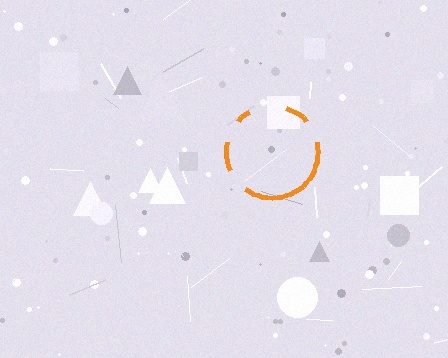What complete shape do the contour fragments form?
The contour fragments form a circle.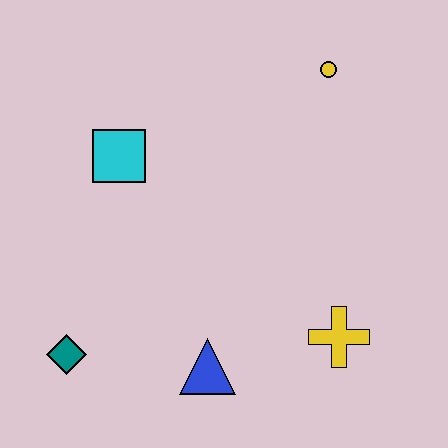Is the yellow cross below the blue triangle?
No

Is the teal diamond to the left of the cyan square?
Yes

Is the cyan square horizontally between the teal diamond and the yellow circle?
Yes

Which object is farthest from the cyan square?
The yellow cross is farthest from the cyan square.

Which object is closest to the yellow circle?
The cyan square is closest to the yellow circle.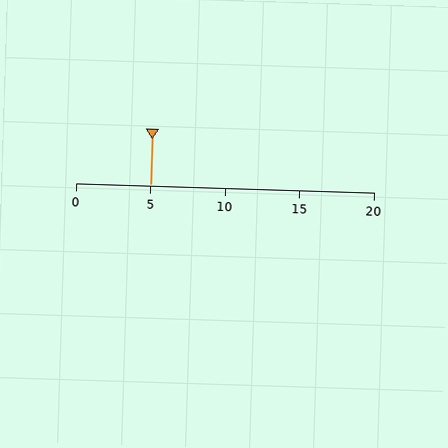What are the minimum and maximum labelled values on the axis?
The axis runs from 0 to 20.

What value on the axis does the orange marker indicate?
The marker indicates approximately 5.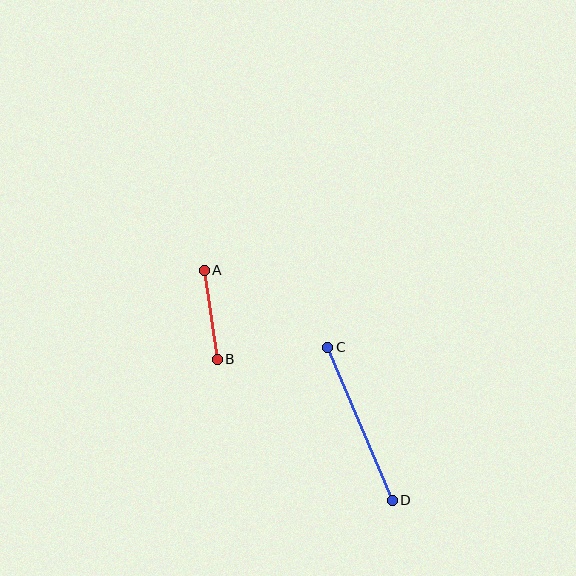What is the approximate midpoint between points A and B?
The midpoint is at approximately (211, 315) pixels.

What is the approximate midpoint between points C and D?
The midpoint is at approximately (360, 424) pixels.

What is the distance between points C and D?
The distance is approximately 166 pixels.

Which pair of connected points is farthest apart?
Points C and D are farthest apart.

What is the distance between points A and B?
The distance is approximately 90 pixels.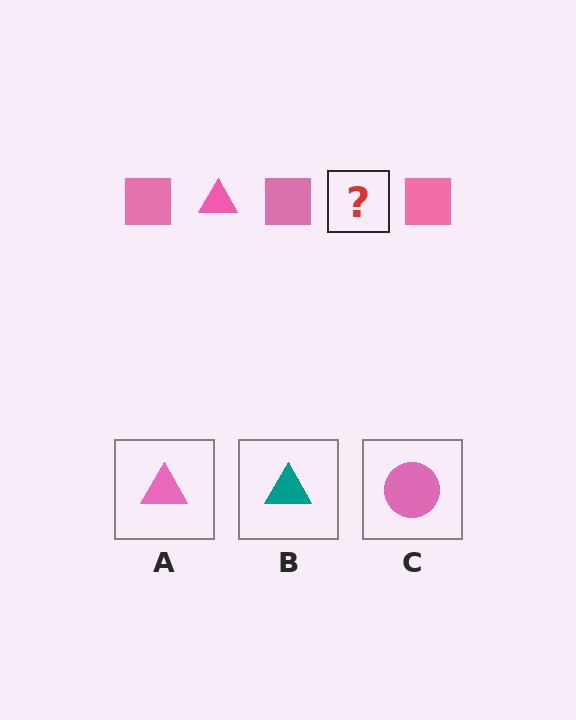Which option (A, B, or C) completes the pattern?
A.